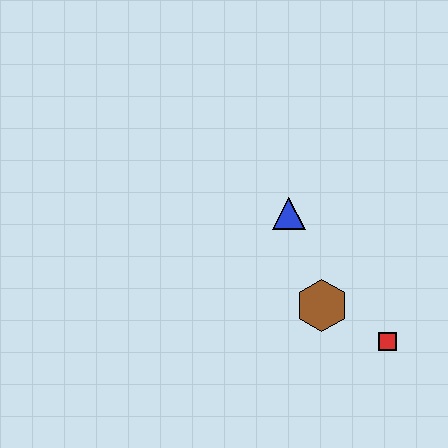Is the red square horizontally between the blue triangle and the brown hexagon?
No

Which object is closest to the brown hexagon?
The red square is closest to the brown hexagon.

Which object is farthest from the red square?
The blue triangle is farthest from the red square.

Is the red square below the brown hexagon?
Yes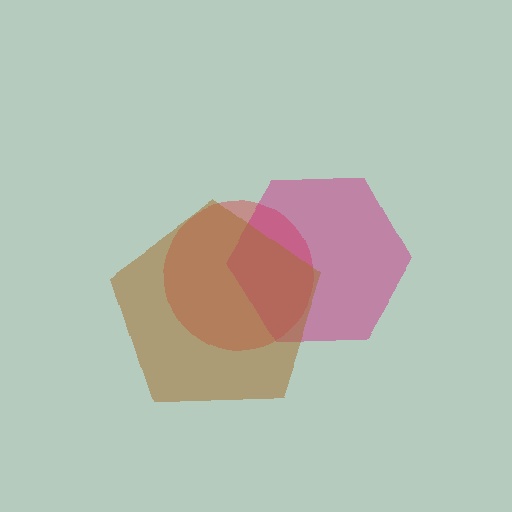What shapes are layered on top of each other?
The layered shapes are: a red circle, a magenta hexagon, a brown pentagon.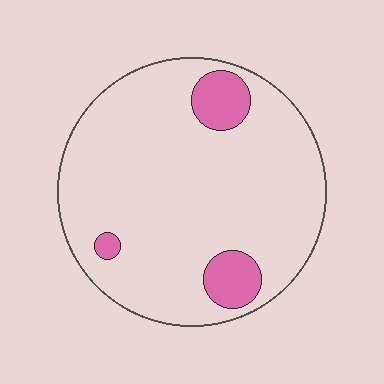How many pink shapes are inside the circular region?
3.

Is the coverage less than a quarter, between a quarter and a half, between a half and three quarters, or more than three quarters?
Less than a quarter.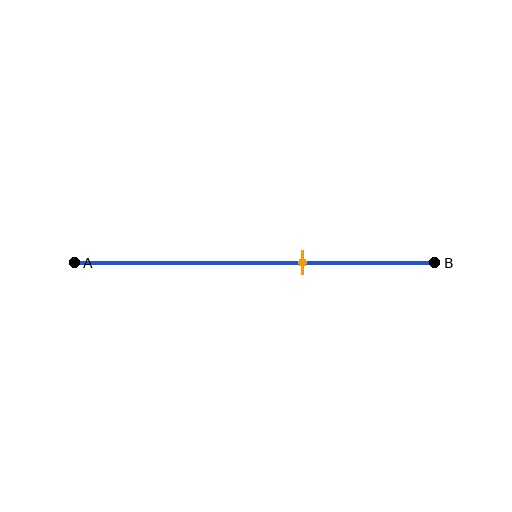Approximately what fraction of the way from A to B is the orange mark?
The orange mark is approximately 65% of the way from A to B.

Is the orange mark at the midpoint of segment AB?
No, the mark is at about 65% from A, not at the 50% midpoint.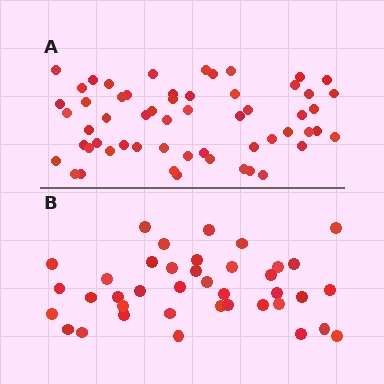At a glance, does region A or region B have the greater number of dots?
Region A (the top region) has more dots.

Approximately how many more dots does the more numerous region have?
Region A has approximately 20 more dots than region B.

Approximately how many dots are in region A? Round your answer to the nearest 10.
About 60 dots. (The exact count is 57, which rounds to 60.)